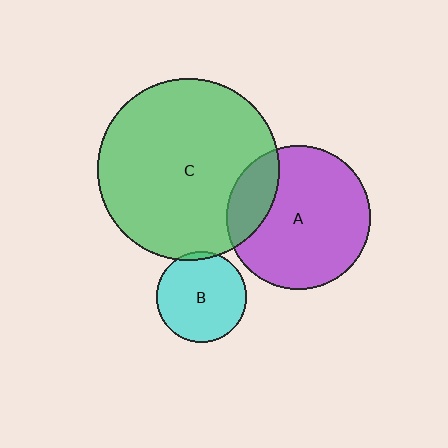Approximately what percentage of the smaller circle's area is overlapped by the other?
Approximately 20%.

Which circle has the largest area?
Circle C (green).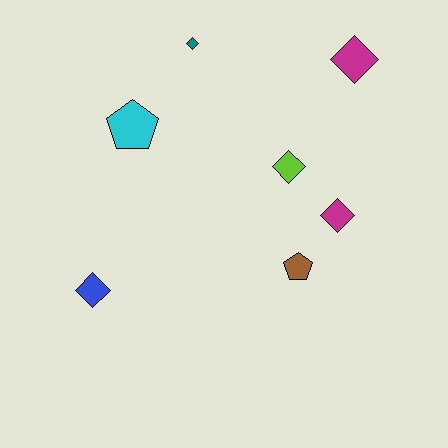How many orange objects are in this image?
There are no orange objects.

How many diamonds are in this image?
There are 5 diamonds.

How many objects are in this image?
There are 7 objects.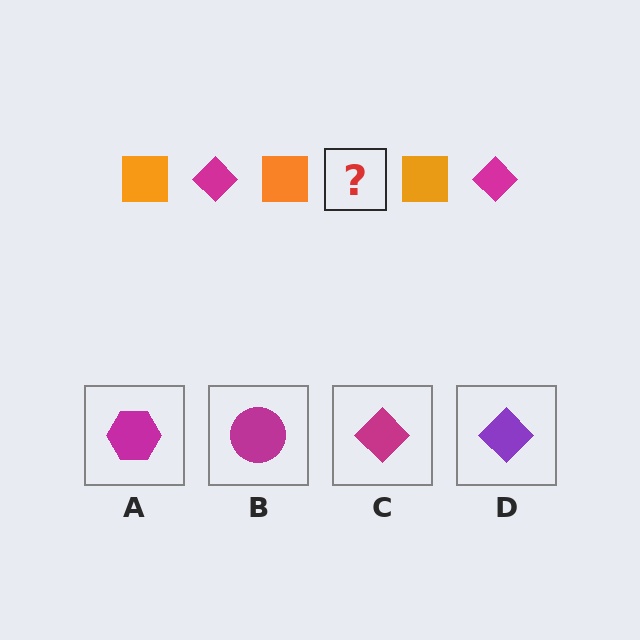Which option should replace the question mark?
Option C.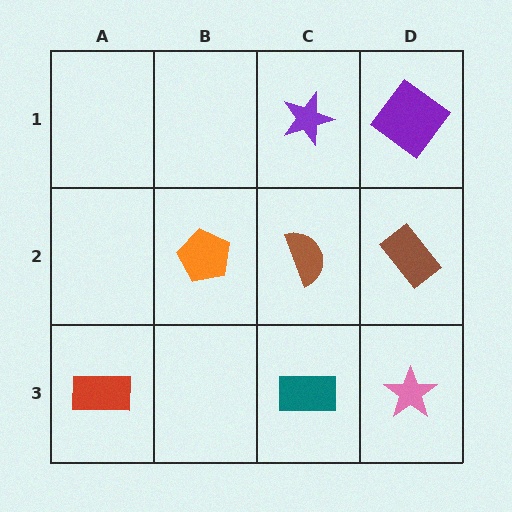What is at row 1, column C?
A purple star.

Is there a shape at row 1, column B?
No, that cell is empty.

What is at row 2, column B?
An orange pentagon.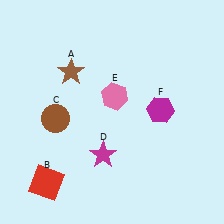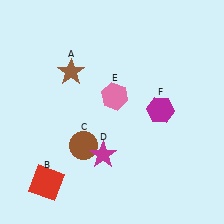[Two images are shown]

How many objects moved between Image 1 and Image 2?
1 object moved between the two images.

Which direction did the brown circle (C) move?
The brown circle (C) moved right.